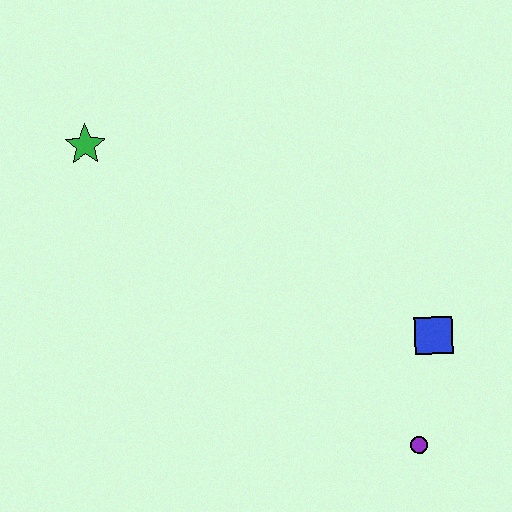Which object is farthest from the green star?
The purple circle is farthest from the green star.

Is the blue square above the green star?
No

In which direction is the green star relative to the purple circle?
The green star is to the left of the purple circle.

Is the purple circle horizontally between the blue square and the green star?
Yes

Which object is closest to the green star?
The blue square is closest to the green star.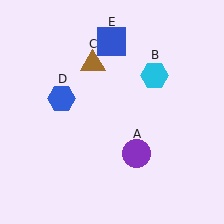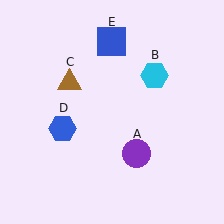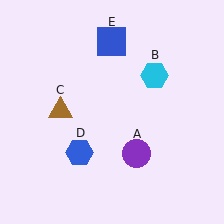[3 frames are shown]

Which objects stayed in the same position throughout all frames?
Purple circle (object A) and cyan hexagon (object B) and blue square (object E) remained stationary.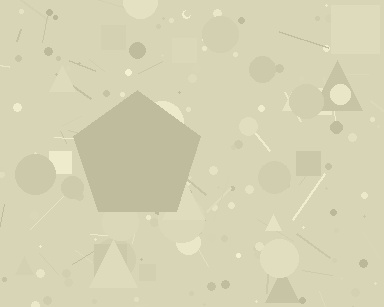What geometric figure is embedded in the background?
A pentagon is embedded in the background.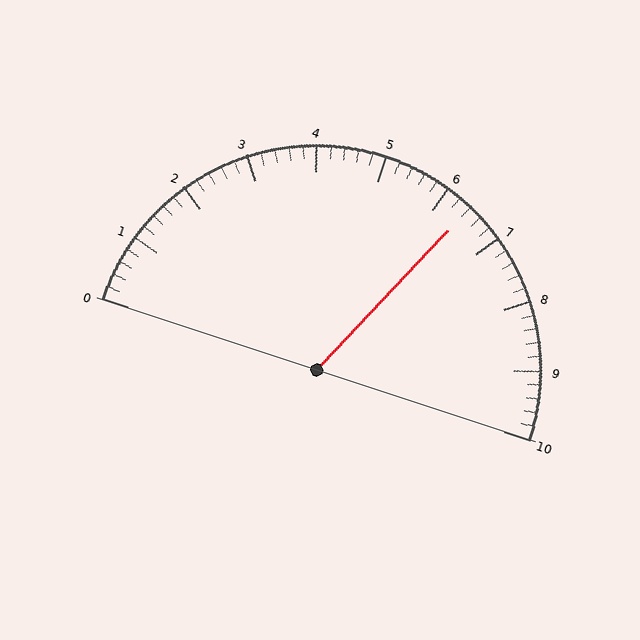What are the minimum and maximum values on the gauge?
The gauge ranges from 0 to 10.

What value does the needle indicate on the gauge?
The needle indicates approximately 6.4.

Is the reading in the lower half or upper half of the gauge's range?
The reading is in the upper half of the range (0 to 10).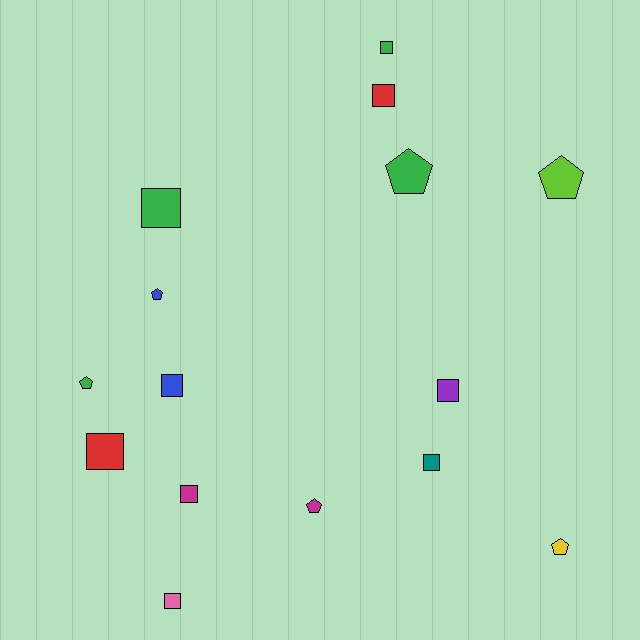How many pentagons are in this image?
There are 6 pentagons.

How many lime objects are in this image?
There is 1 lime object.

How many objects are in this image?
There are 15 objects.